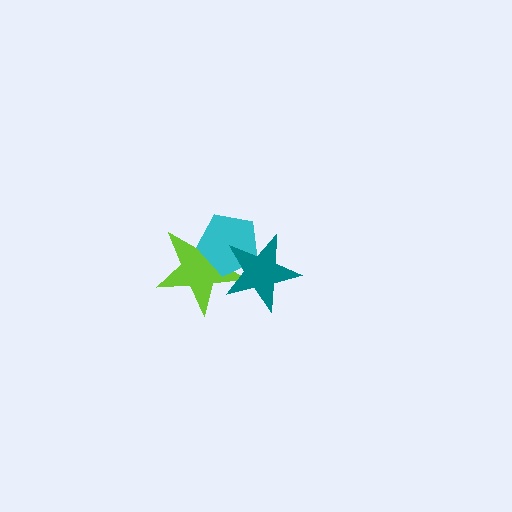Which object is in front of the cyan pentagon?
The teal star is in front of the cyan pentagon.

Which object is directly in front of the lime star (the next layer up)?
The cyan pentagon is directly in front of the lime star.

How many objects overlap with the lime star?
2 objects overlap with the lime star.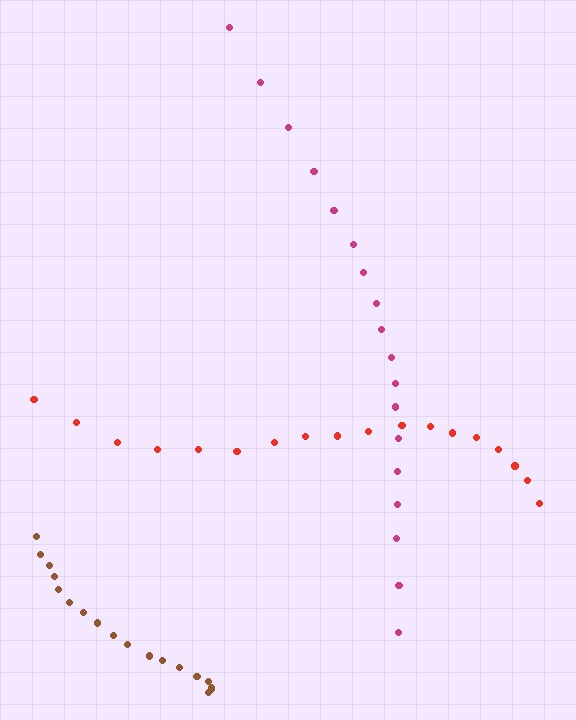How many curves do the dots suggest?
There are 3 distinct paths.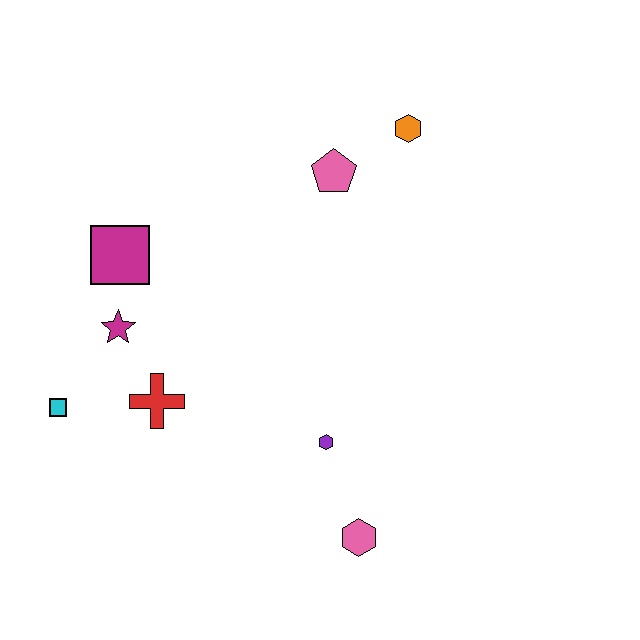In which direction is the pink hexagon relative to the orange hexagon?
The pink hexagon is below the orange hexagon.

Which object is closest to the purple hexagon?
The pink hexagon is closest to the purple hexagon.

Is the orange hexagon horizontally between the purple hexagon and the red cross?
No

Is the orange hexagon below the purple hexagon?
No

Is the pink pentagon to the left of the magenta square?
No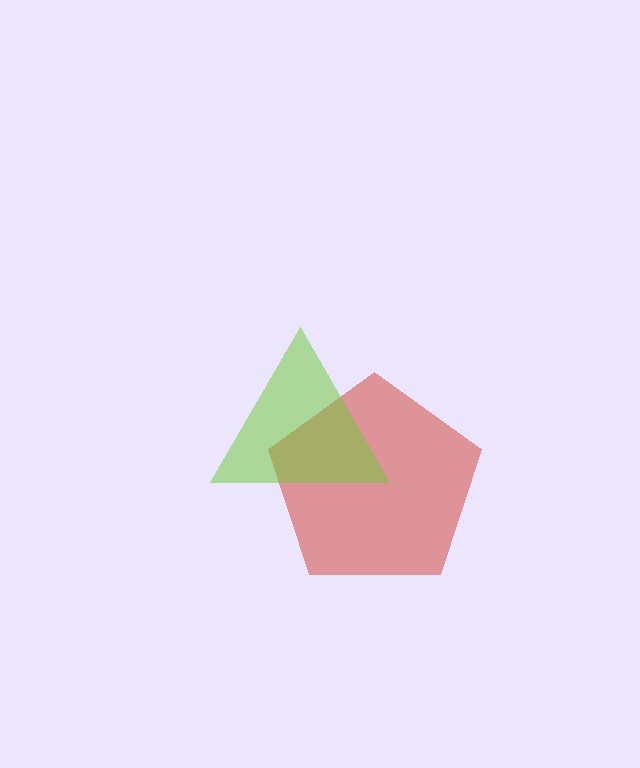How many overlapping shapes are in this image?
There are 2 overlapping shapes in the image.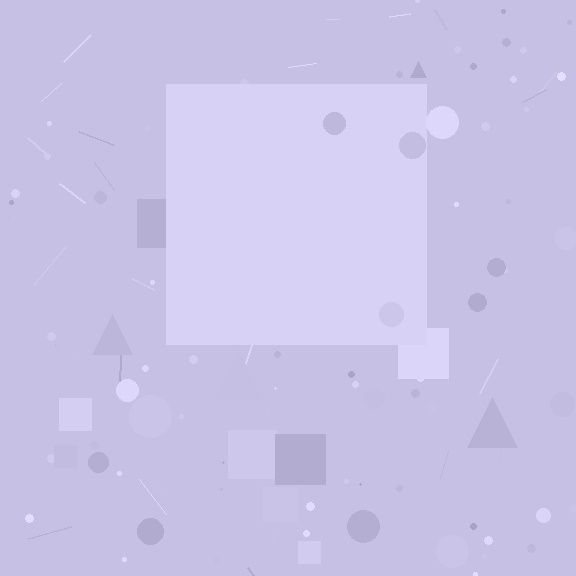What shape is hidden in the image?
A square is hidden in the image.